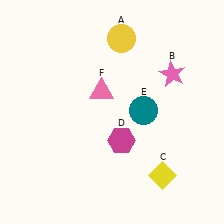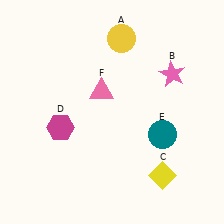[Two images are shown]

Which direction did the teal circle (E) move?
The teal circle (E) moved down.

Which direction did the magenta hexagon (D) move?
The magenta hexagon (D) moved left.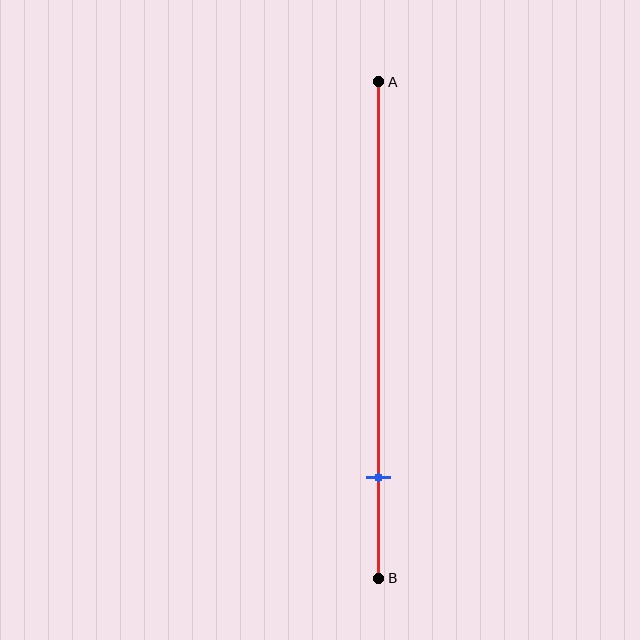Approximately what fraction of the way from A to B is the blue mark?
The blue mark is approximately 80% of the way from A to B.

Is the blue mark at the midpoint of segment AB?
No, the mark is at about 80% from A, not at the 50% midpoint.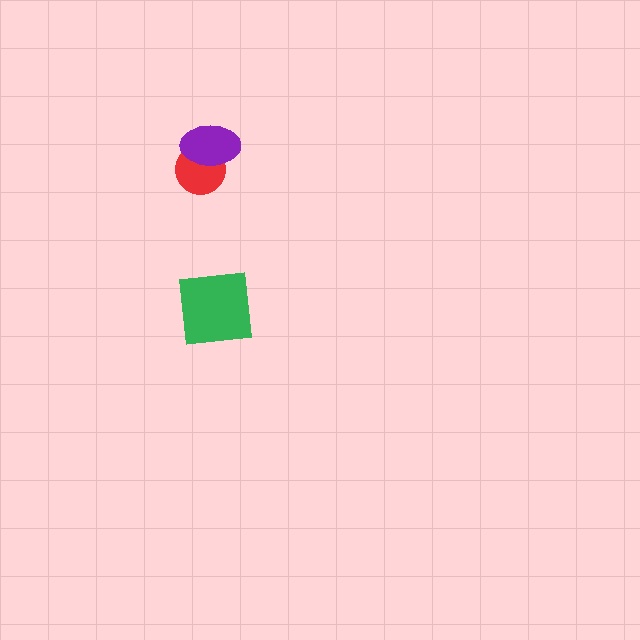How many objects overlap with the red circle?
1 object overlaps with the red circle.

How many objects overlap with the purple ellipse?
1 object overlaps with the purple ellipse.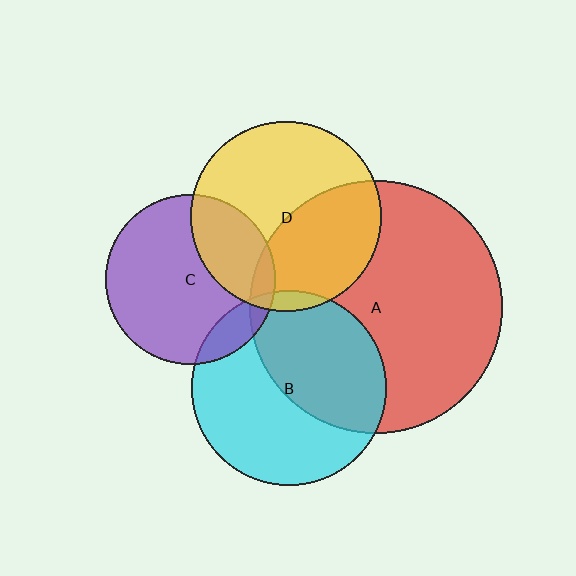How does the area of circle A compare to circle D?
Approximately 1.8 times.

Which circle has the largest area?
Circle A (red).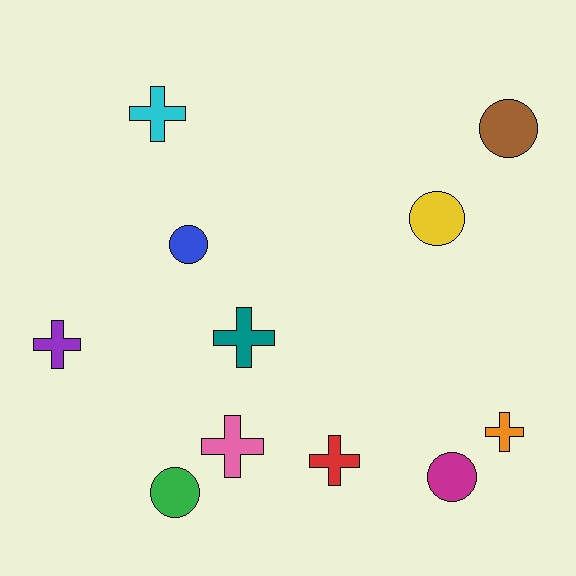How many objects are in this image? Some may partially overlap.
There are 11 objects.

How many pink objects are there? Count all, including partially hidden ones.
There is 1 pink object.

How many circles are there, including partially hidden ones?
There are 5 circles.